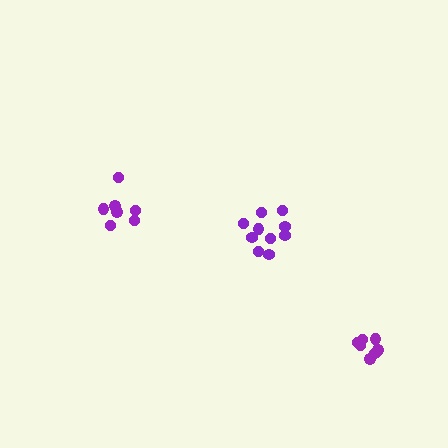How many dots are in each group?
Group 1: 7 dots, Group 2: 7 dots, Group 3: 10 dots (24 total).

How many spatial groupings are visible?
There are 3 spatial groupings.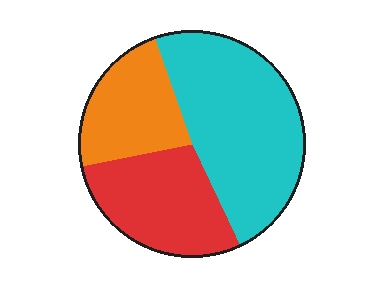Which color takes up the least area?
Orange, at roughly 25%.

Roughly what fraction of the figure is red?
Red takes up about one quarter (1/4) of the figure.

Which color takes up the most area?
Cyan, at roughly 50%.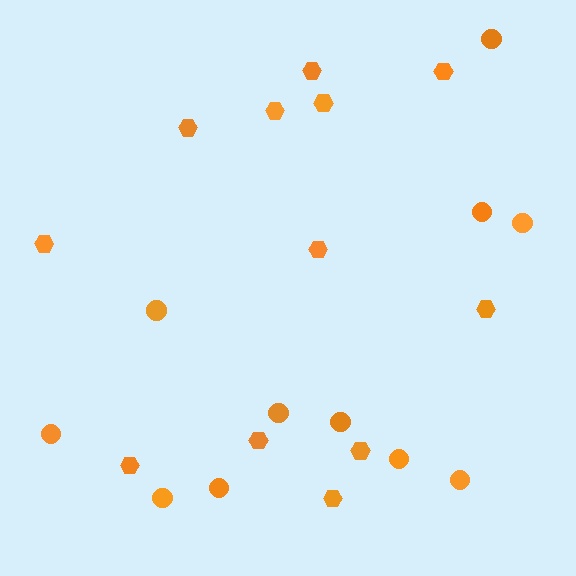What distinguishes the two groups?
There are 2 groups: one group of circles (11) and one group of hexagons (12).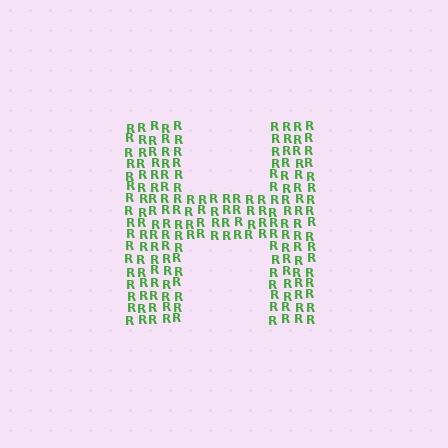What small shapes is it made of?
It is made of small letter R's.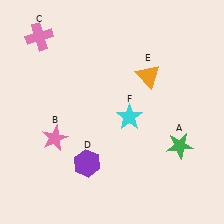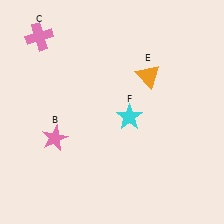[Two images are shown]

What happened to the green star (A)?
The green star (A) was removed in Image 2. It was in the bottom-right area of Image 1.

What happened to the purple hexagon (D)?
The purple hexagon (D) was removed in Image 2. It was in the bottom-left area of Image 1.